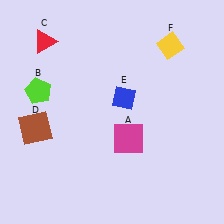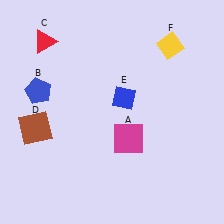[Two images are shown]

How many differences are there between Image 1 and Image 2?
There is 1 difference between the two images.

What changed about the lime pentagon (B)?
In Image 1, B is lime. In Image 2, it changed to blue.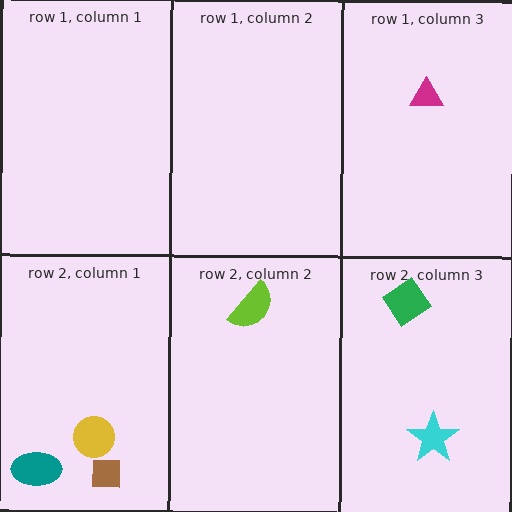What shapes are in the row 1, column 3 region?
The magenta triangle.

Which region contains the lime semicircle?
The row 2, column 2 region.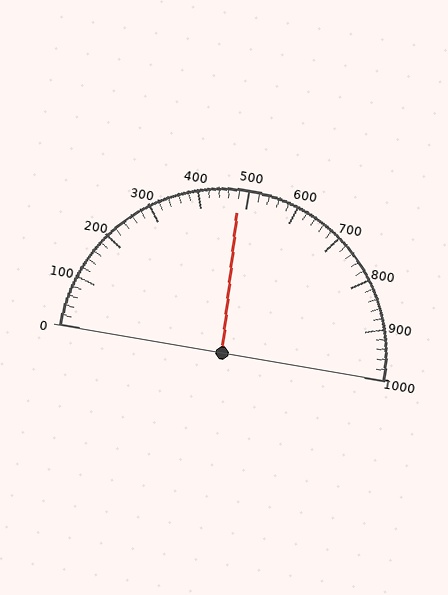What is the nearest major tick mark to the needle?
The nearest major tick mark is 500.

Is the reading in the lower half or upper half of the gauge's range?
The reading is in the lower half of the range (0 to 1000).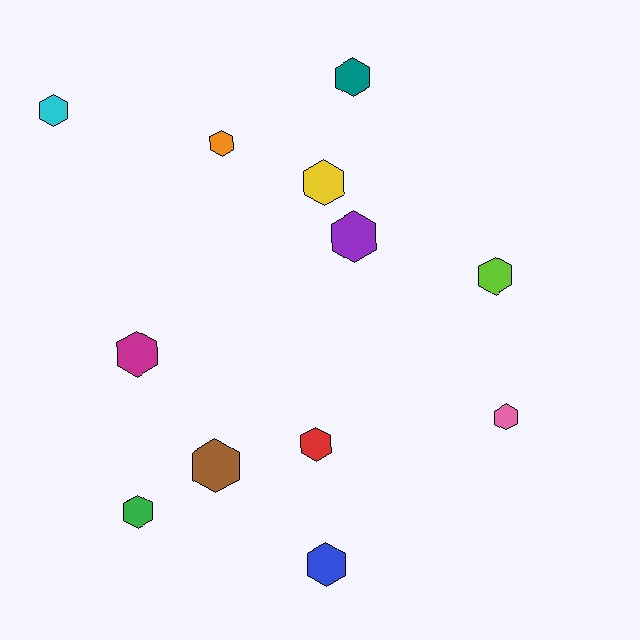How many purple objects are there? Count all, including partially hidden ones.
There is 1 purple object.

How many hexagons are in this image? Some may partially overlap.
There are 12 hexagons.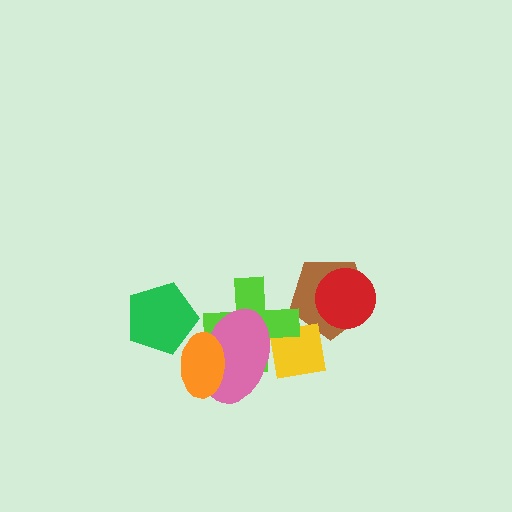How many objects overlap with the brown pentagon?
2 objects overlap with the brown pentagon.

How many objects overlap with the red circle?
1 object overlaps with the red circle.